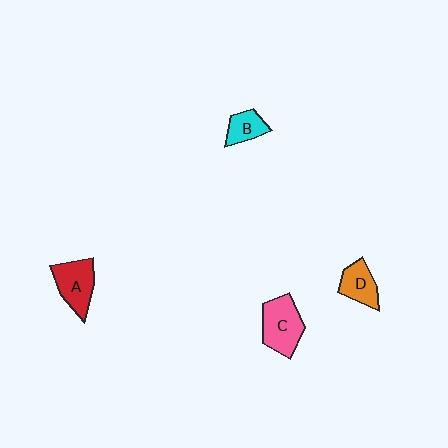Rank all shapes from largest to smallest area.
From largest to smallest: C (pink), A (red), D (orange), B (cyan).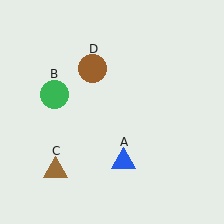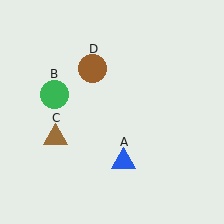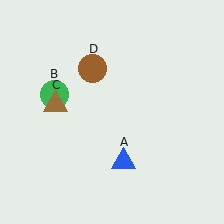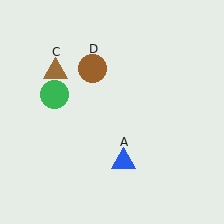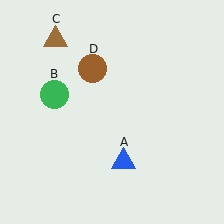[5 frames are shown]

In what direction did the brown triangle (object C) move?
The brown triangle (object C) moved up.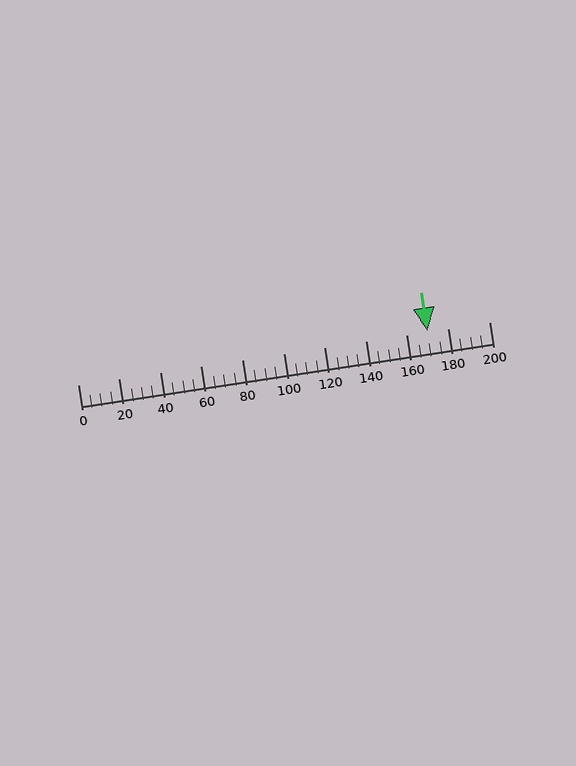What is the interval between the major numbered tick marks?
The major tick marks are spaced 20 units apart.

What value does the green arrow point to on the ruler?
The green arrow points to approximately 170.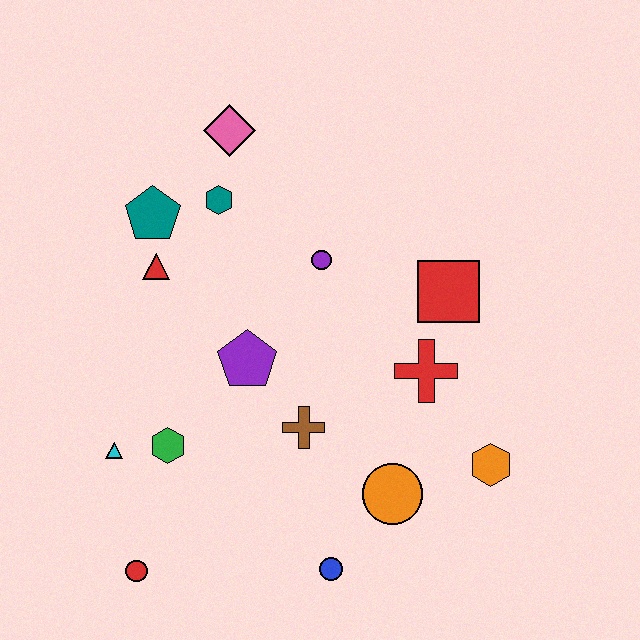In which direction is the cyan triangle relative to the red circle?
The cyan triangle is above the red circle.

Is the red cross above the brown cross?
Yes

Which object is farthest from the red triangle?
The orange hexagon is farthest from the red triangle.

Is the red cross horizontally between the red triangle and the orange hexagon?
Yes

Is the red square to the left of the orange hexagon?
Yes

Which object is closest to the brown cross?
The purple pentagon is closest to the brown cross.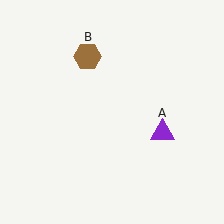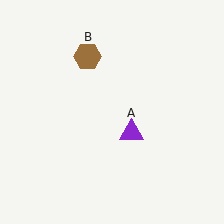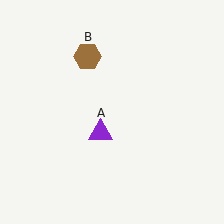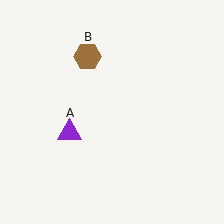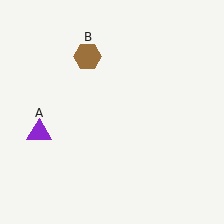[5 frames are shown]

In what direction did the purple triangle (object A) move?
The purple triangle (object A) moved left.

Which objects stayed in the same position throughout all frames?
Brown hexagon (object B) remained stationary.